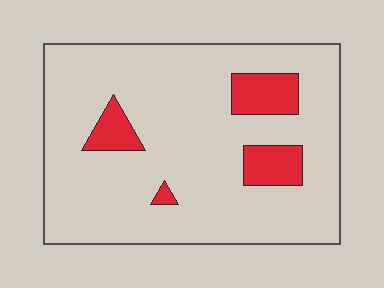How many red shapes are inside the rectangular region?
4.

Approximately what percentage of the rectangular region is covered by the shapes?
Approximately 15%.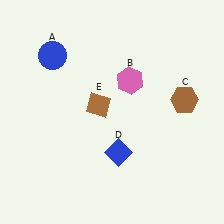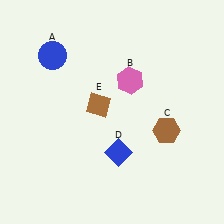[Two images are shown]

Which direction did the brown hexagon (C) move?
The brown hexagon (C) moved down.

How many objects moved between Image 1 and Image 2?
1 object moved between the two images.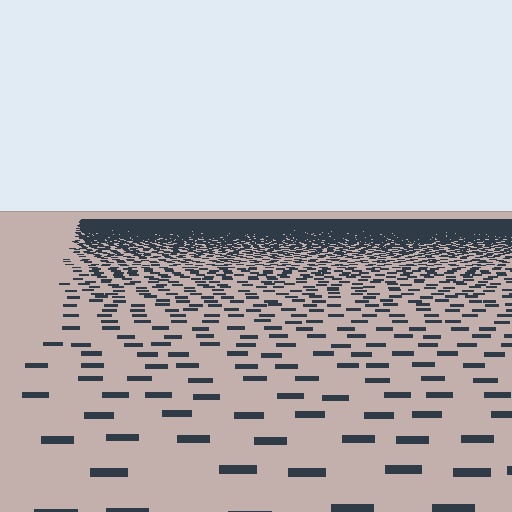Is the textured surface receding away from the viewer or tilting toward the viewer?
The surface is receding away from the viewer. Texture elements get smaller and denser toward the top.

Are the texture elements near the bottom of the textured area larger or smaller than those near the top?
Larger. Near the bottom, elements are closer to the viewer and appear at a bigger on-screen size.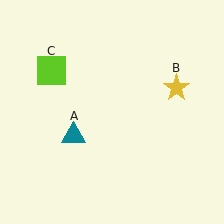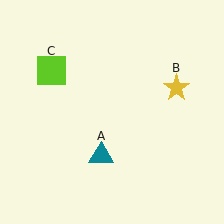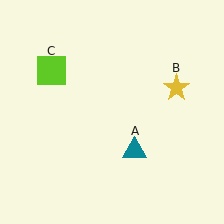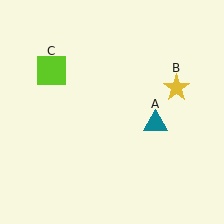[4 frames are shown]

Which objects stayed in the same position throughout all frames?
Yellow star (object B) and lime square (object C) remained stationary.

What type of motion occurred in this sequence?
The teal triangle (object A) rotated counterclockwise around the center of the scene.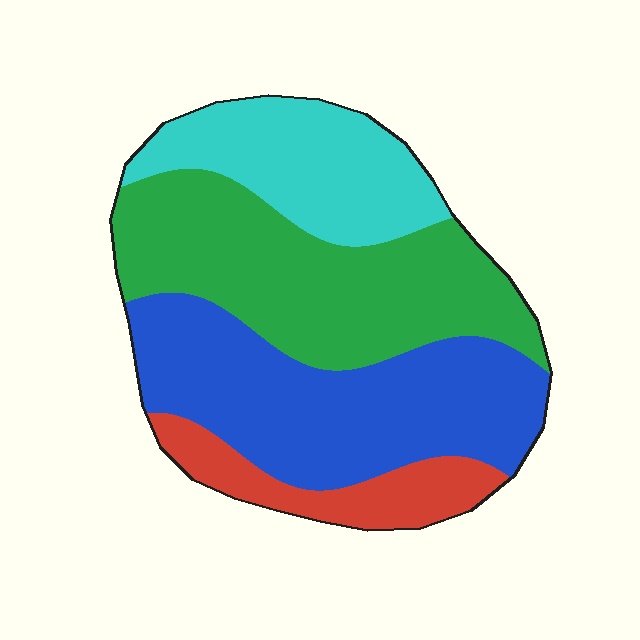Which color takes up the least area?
Red, at roughly 10%.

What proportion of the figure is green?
Green covers about 35% of the figure.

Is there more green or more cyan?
Green.